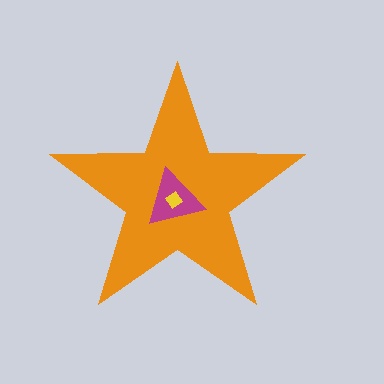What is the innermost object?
The yellow diamond.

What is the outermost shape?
The orange star.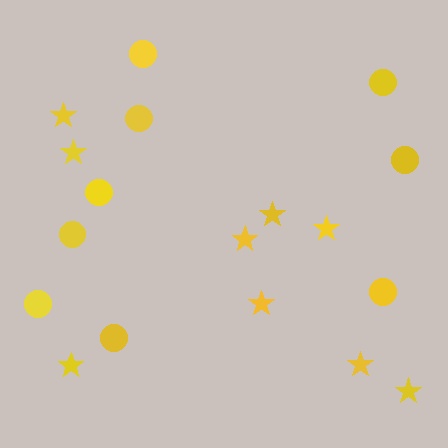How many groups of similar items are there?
There are 2 groups: one group of stars (9) and one group of circles (9).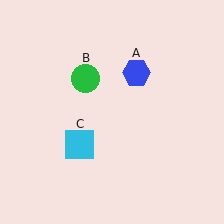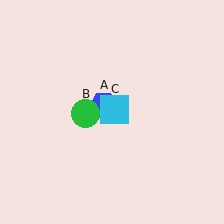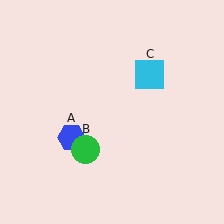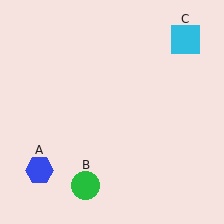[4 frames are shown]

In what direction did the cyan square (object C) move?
The cyan square (object C) moved up and to the right.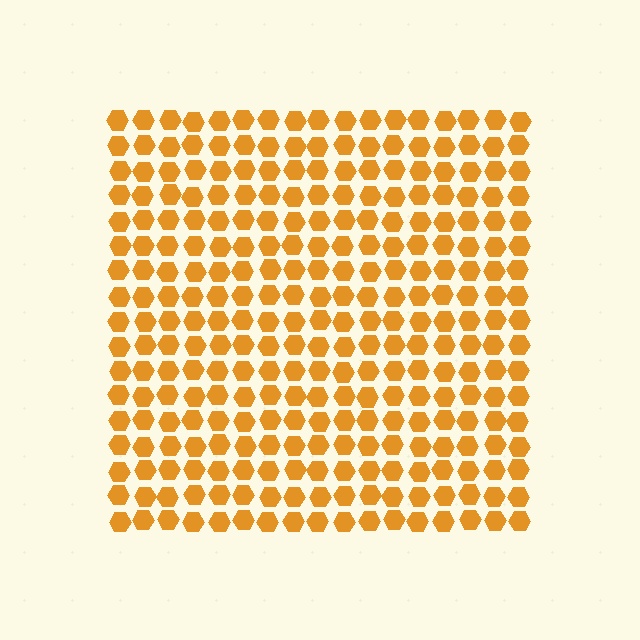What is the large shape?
The large shape is a square.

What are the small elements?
The small elements are hexagons.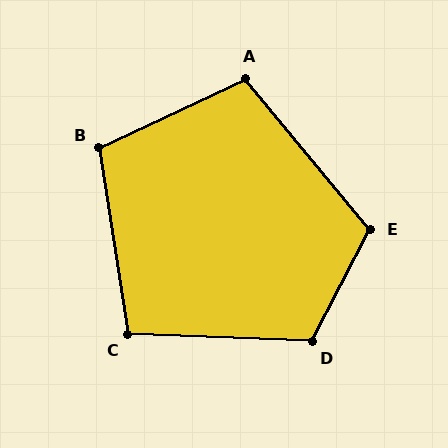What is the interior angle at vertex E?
Approximately 113 degrees (obtuse).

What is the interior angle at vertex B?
Approximately 106 degrees (obtuse).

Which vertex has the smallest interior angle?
C, at approximately 101 degrees.